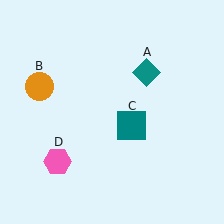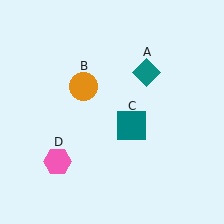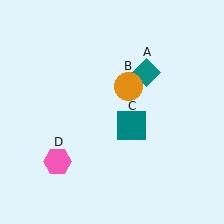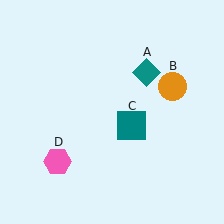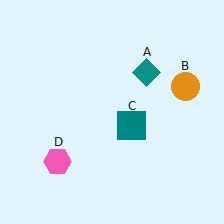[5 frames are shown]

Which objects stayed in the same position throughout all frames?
Teal diamond (object A) and teal square (object C) and pink hexagon (object D) remained stationary.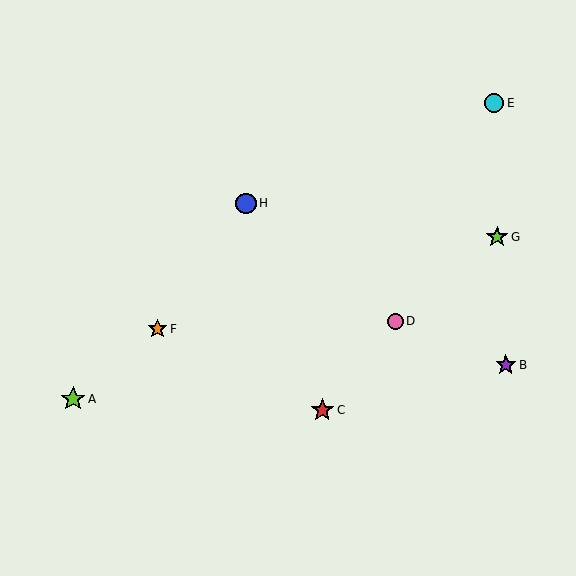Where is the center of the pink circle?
The center of the pink circle is at (395, 321).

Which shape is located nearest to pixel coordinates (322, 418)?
The red star (labeled C) at (322, 410) is nearest to that location.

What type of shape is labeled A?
Shape A is a lime star.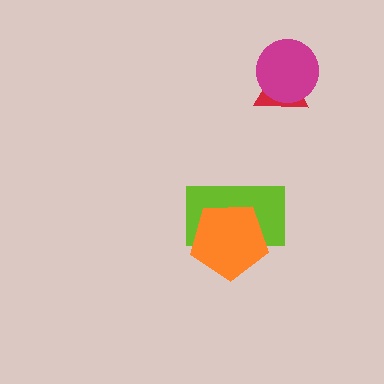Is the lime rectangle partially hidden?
Yes, it is partially covered by another shape.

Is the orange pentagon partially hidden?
No, no other shape covers it.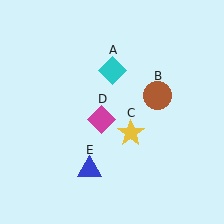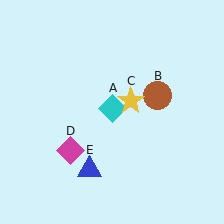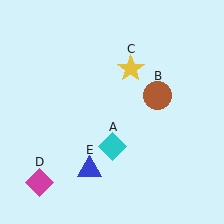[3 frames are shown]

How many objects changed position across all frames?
3 objects changed position: cyan diamond (object A), yellow star (object C), magenta diamond (object D).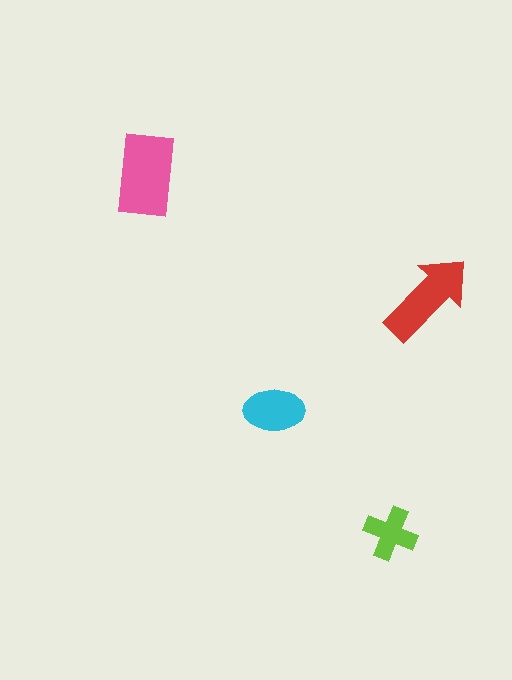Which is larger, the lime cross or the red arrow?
The red arrow.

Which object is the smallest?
The lime cross.